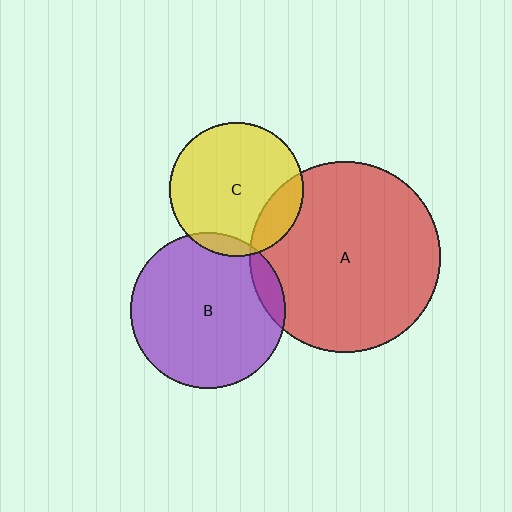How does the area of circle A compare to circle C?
Approximately 2.0 times.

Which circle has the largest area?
Circle A (red).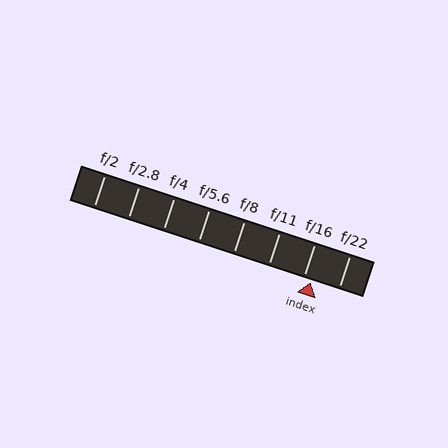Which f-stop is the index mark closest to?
The index mark is closest to f/16.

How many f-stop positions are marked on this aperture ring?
There are 8 f-stop positions marked.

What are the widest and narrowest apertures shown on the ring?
The widest aperture shown is f/2 and the narrowest is f/22.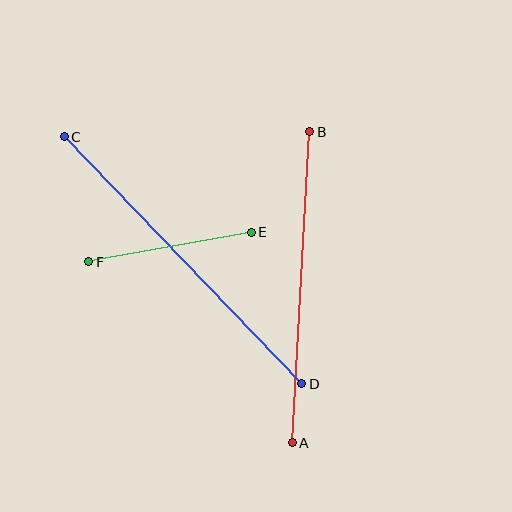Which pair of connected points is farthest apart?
Points C and D are farthest apart.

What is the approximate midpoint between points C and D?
The midpoint is at approximately (183, 260) pixels.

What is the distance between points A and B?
The distance is approximately 312 pixels.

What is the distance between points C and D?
The distance is approximately 343 pixels.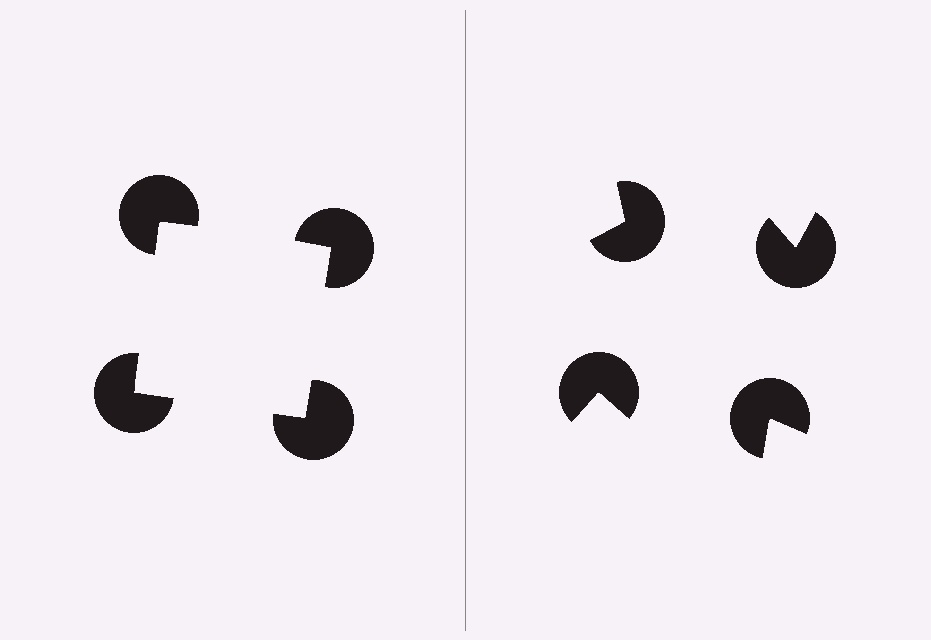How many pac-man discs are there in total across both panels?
8 — 4 on each side.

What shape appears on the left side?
An illusory square.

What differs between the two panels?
The pac-man discs are positioned identically on both sides; only the wedge orientations differ. On the left they align to a square; on the right they are misaligned.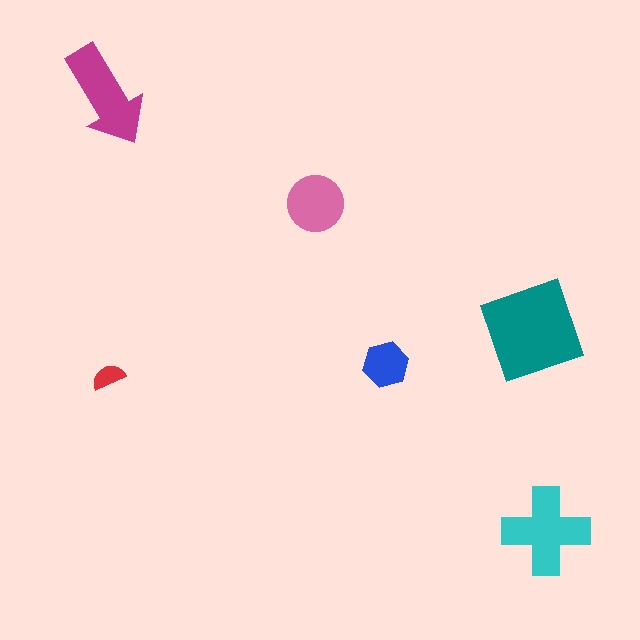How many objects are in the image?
There are 6 objects in the image.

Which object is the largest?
The teal square.